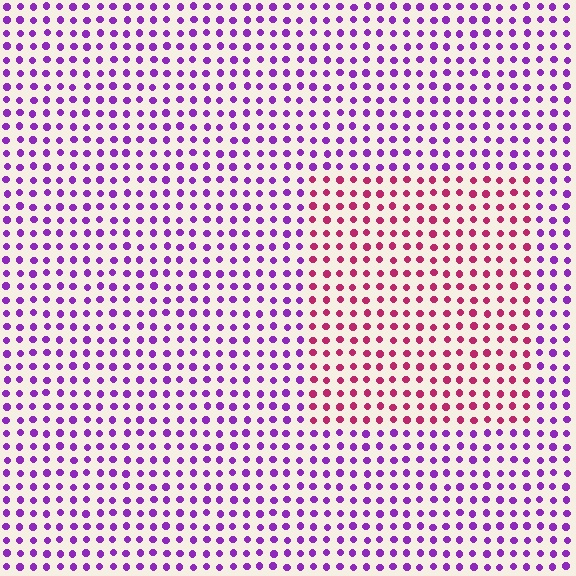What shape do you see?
I see a rectangle.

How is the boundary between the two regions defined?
The boundary is defined purely by a slight shift in hue (about 50 degrees). Spacing, size, and orientation are identical on both sides.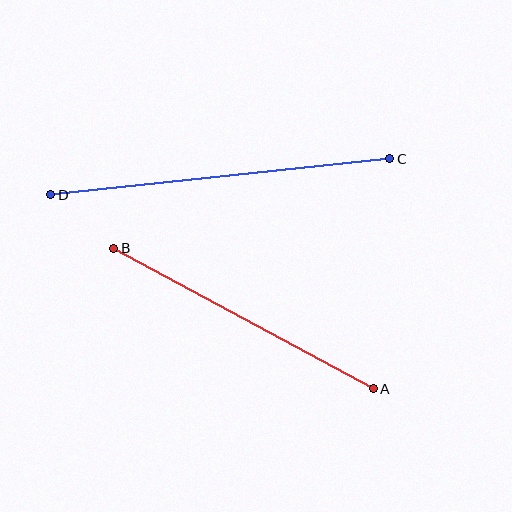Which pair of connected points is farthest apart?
Points C and D are farthest apart.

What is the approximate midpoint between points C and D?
The midpoint is at approximately (220, 177) pixels.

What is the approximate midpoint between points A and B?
The midpoint is at approximately (243, 318) pixels.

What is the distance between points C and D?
The distance is approximately 341 pixels.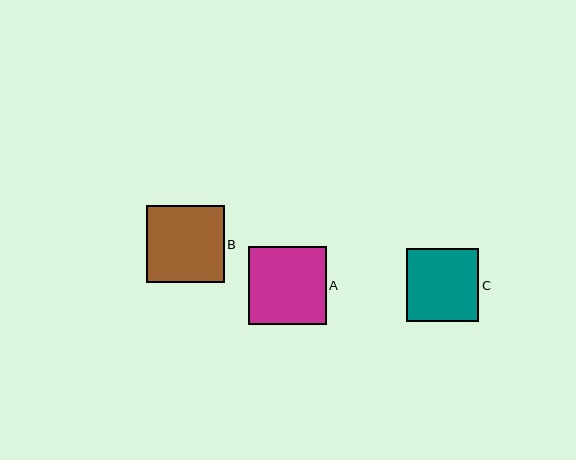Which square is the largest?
Square A is the largest with a size of approximately 78 pixels.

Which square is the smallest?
Square C is the smallest with a size of approximately 72 pixels.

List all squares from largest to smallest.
From largest to smallest: A, B, C.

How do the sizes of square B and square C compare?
Square B and square C are approximately the same size.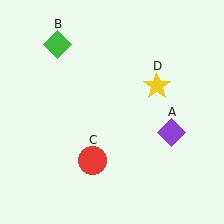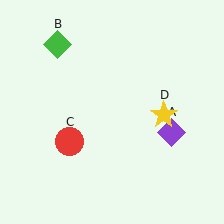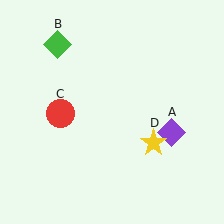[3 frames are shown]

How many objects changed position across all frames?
2 objects changed position: red circle (object C), yellow star (object D).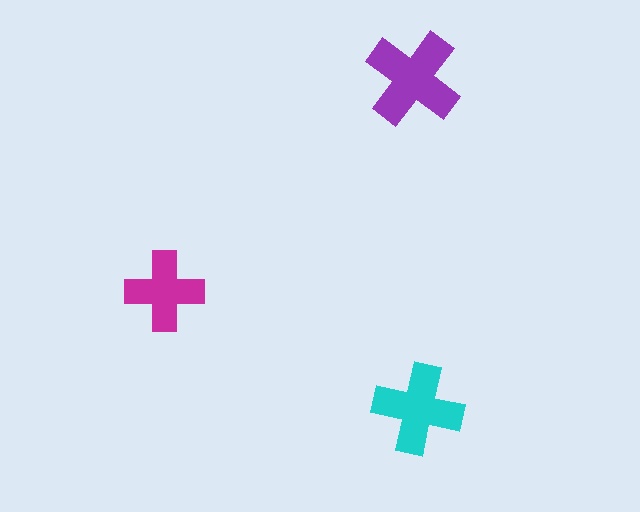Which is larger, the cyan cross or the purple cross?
The purple one.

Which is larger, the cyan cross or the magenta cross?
The cyan one.